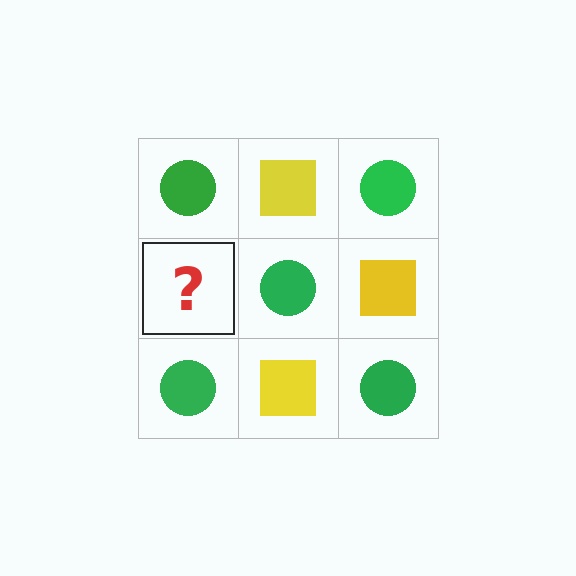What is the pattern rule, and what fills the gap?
The rule is that it alternates green circle and yellow square in a checkerboard pattern. The gap should be filled with a yellow square.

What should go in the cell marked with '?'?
The missing cell should contain a yellow square.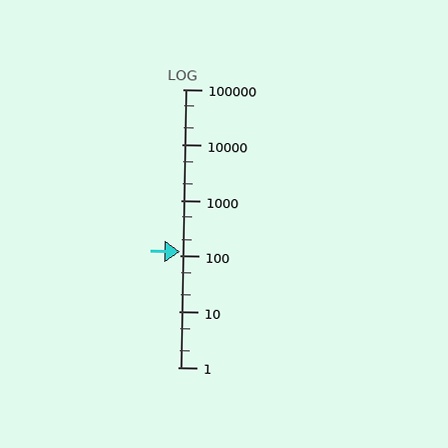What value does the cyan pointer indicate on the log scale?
The pointer indicates approximately 120.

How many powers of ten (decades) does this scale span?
The scale spans 5 decades, from 1 to 100000.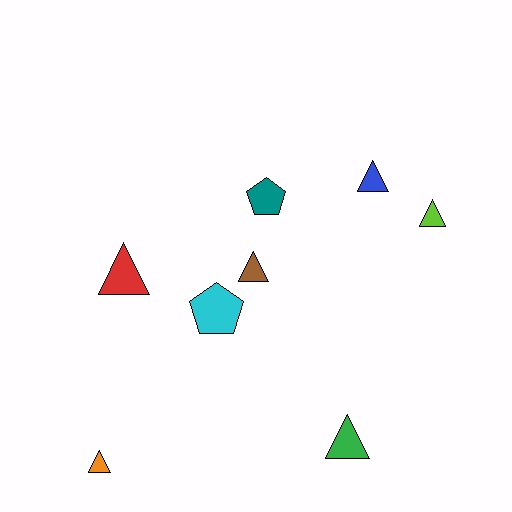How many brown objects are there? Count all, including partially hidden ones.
There is 1 brown object.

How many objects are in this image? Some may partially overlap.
There are 8 objects.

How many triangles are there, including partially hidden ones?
There are 6 triangles.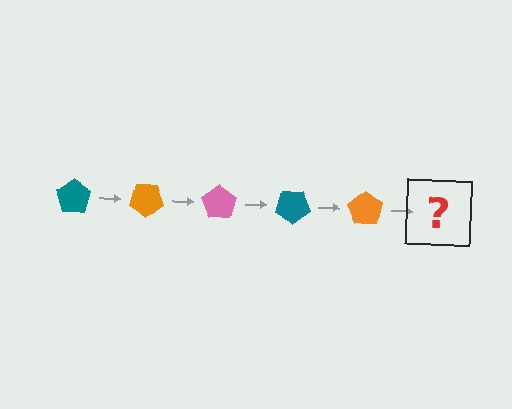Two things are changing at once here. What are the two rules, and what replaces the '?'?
The two rules are that it rotates 35 degrees each step and the color cycles through teal, orange, and pink. The '?' should be a pink pentagon, rotated 175 degrees from the start.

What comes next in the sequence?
The next element should be a pink pentagon, rotated 175 degrees from the start.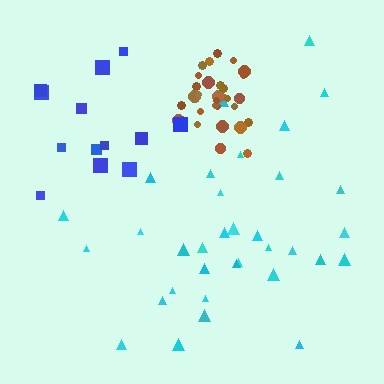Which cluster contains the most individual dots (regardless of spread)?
Cyan (34).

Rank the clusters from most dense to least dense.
brown, blue, cyan.